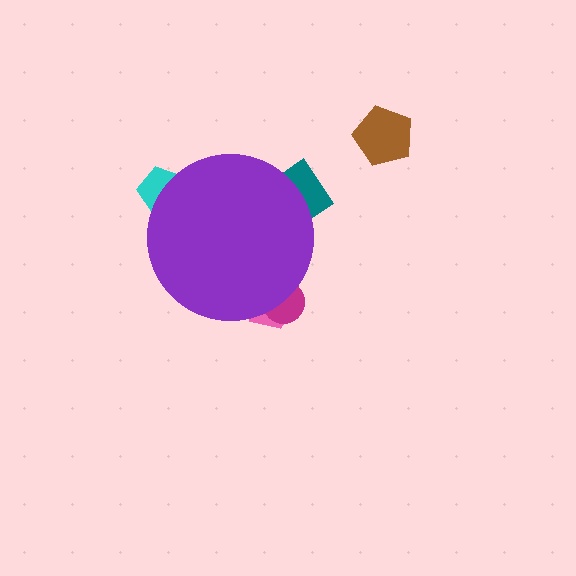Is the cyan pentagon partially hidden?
Yes, the cyan pentagon is partially hidden behind the purple circle.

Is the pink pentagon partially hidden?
Yes, the pink pentagon is partially hidden behind the purple circle.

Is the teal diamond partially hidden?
Yes, the teal diamond is partially hidden behind the purple circle.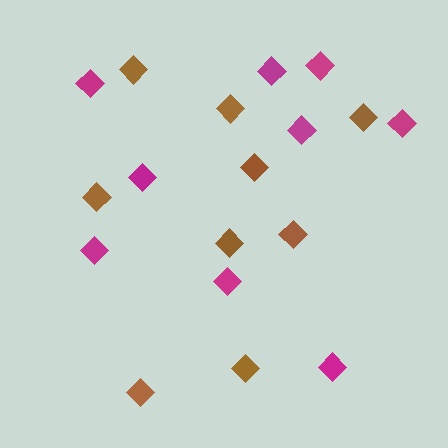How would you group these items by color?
There are 2 groups: one group of brown diamonds (9) and one group of magenta diamonds (9).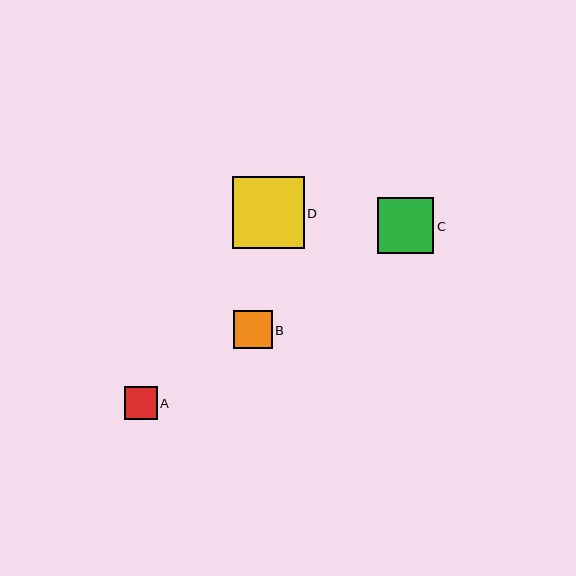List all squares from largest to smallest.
From largest to smallest: D, C, B, A.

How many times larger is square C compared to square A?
Square C is approximately 1.7 times the size of square A.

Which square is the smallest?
Square A is the smallest with a size of approximately 32 pixels.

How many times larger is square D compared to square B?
Square D is approximately 1.9 times the size of square B.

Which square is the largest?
Square D is the largest with a size of approximately 71 pixels.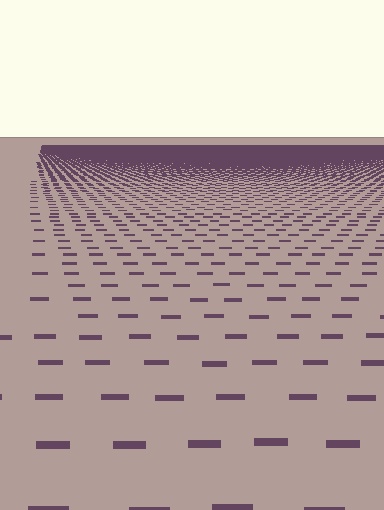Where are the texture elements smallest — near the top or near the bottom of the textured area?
Near the top.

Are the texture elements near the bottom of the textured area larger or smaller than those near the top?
Larger. Near the bottom, elements are closer to the viewer and appear at a bigger on-screen size.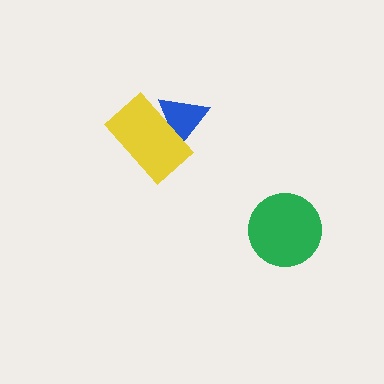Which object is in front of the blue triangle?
The yellow rectangle is in front of the blue triangle.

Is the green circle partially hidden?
No, no other shape covers it.